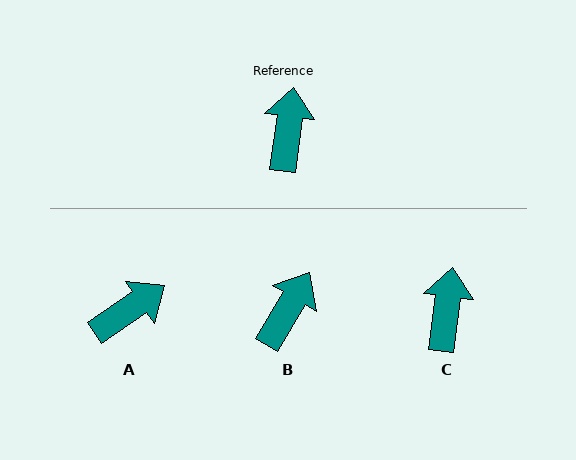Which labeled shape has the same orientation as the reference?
C.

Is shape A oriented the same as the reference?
No, it is off by about 48 degrees.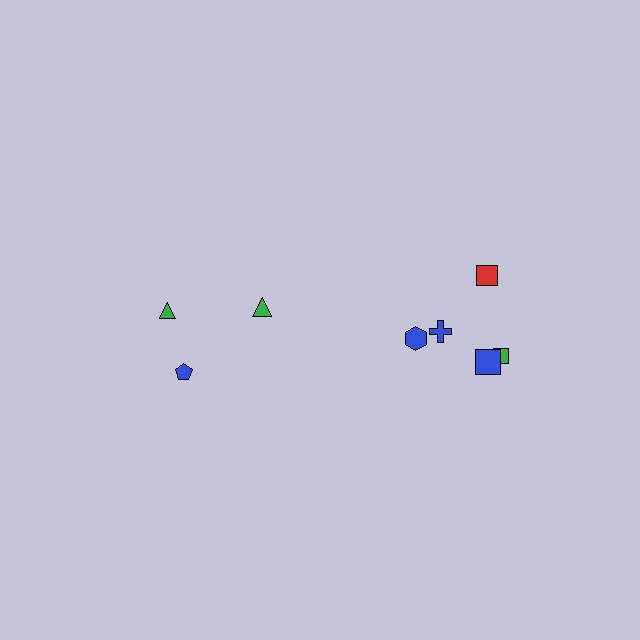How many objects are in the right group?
There are 5 objects.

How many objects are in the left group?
There are 3 objects.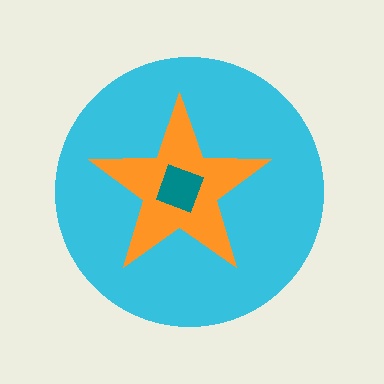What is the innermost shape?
The teal square.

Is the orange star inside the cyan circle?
Yes.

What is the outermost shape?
The cyan circle.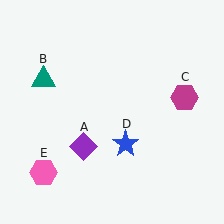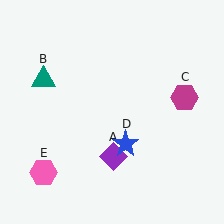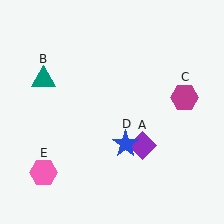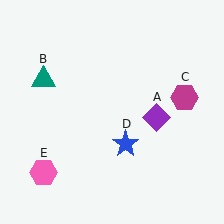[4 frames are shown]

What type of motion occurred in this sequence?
The purple diamond (object A) rotated counterclockwise around the center of the scene.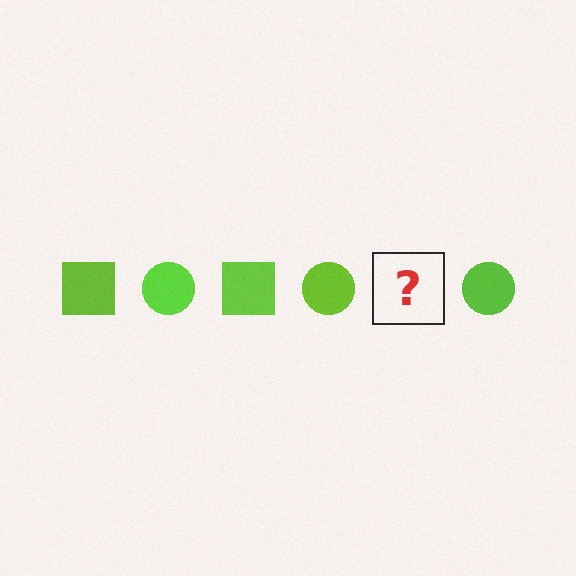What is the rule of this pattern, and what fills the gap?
The rule is that the pattern cycles through square, circle shapes in lime. The gap should be filled with a lime square.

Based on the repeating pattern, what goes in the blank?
The blank should be a lime square.